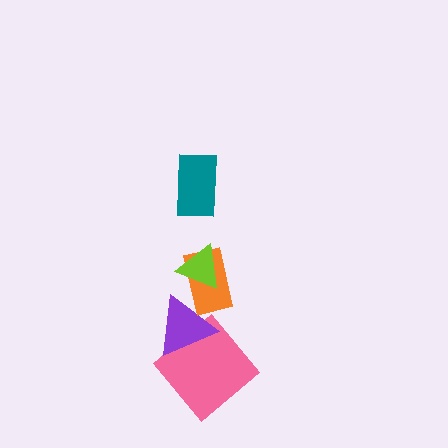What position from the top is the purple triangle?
The purple triangle is 4th from the top.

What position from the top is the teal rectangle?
The teal rectangle is 1st from the top.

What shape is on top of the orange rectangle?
The lime triangle is on top of the orange rectangle.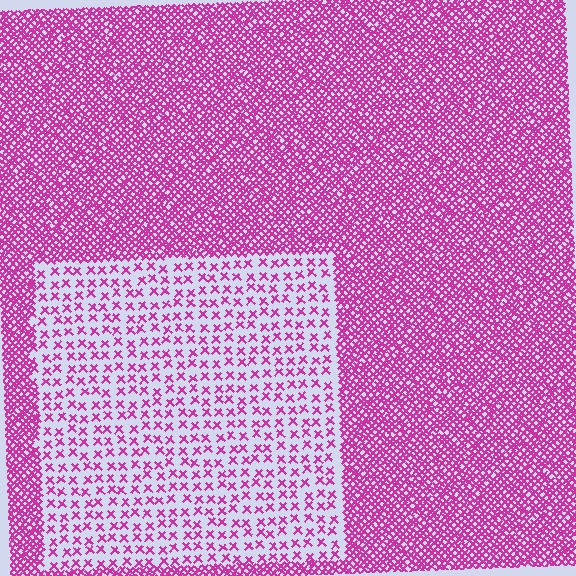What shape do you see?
I see a rectangle.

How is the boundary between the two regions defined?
The boundary is defined by a change in element density (approximately 3.2x ratio). All elements are the same color, size, and shape.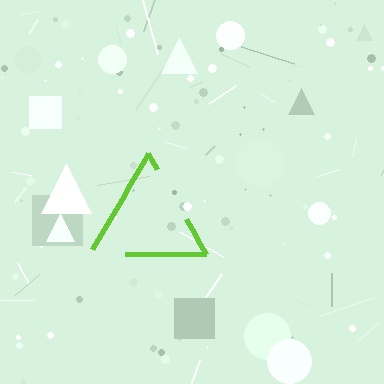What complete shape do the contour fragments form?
The contour fragments form a triangle.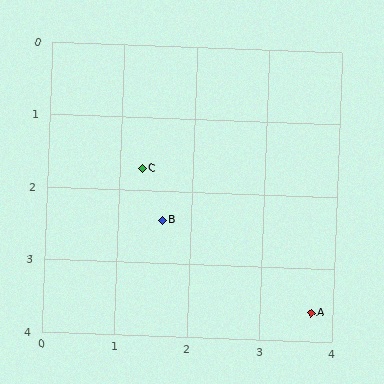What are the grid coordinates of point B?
Point B is at approximately (1.6, 2.4).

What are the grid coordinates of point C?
Point C is at approximately (1.3, 1.7).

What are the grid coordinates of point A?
Point A is at approximately (3.7, 3.6).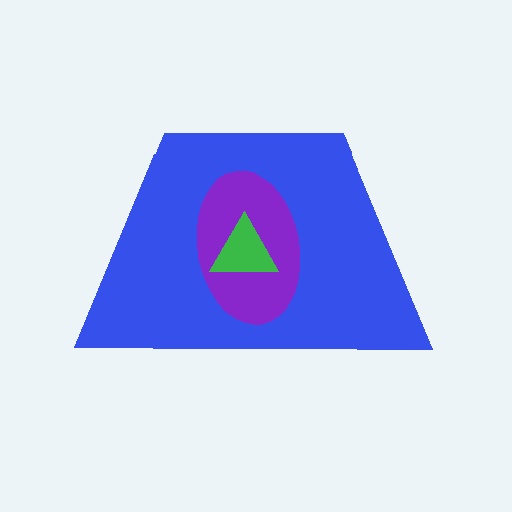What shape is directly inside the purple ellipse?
The green triangle.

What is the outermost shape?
The blue trapezoid.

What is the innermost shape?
The green triangle.